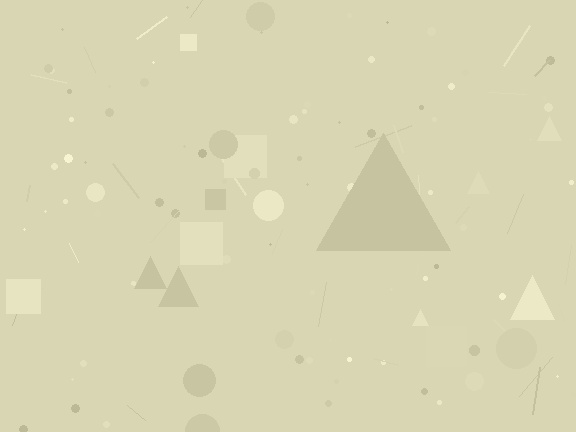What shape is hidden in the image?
A triangle is hidden in the image.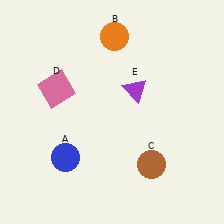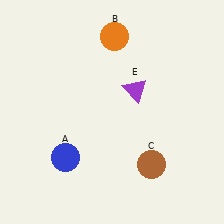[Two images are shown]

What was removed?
The pink square (D) was removed in Image 2.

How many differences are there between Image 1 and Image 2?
There is 1 difference between the two images.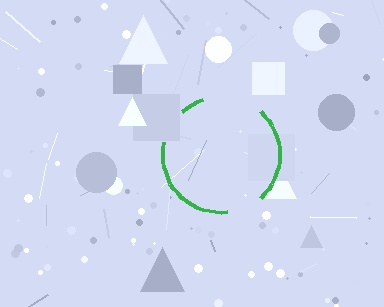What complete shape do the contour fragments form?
The contour fragments form a circle.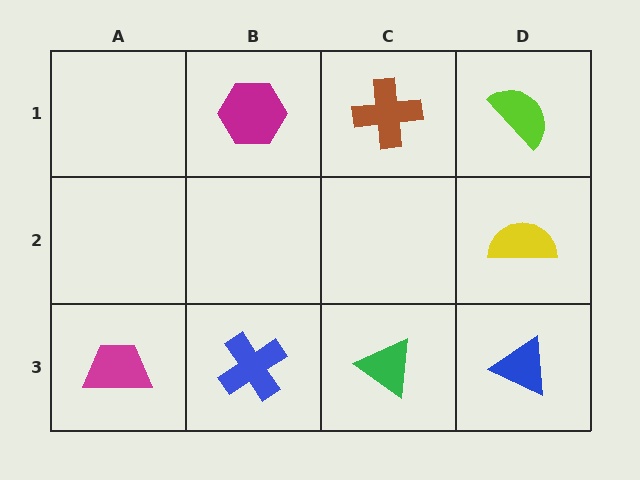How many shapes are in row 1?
3 shapes.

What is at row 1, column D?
A lime semicircle.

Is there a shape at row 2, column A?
No, that cell is empty.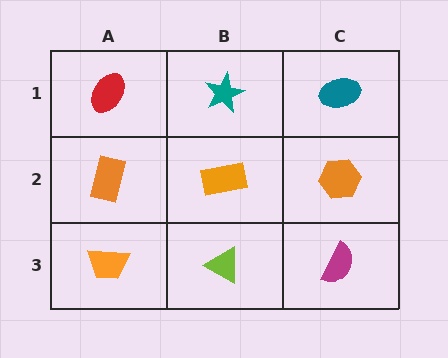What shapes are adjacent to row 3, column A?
An orange rectangle (row 2, column A), a lime triangle (row 3, column B).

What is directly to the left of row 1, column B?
A red ellipse.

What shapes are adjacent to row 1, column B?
An orange rectangle (row 2, column B), a red ellipse (row 1, column A), a teal ellipse (row 1, column C).